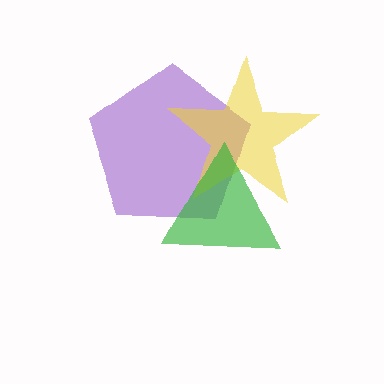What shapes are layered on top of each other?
The layered shapes are: a purple pentagon, a yellow star, a green triangle.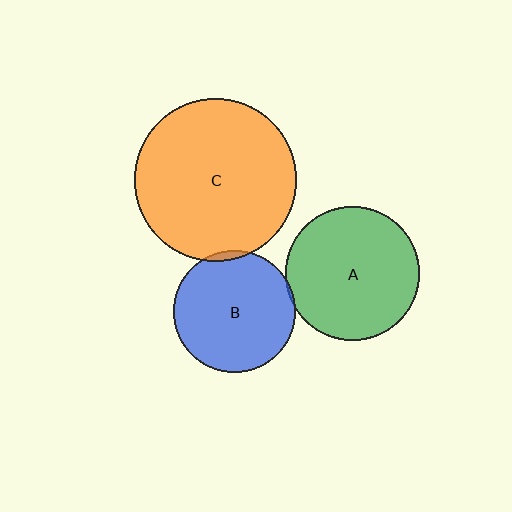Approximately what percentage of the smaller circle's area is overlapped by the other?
Approximately 5%.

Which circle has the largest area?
Circle C (orange).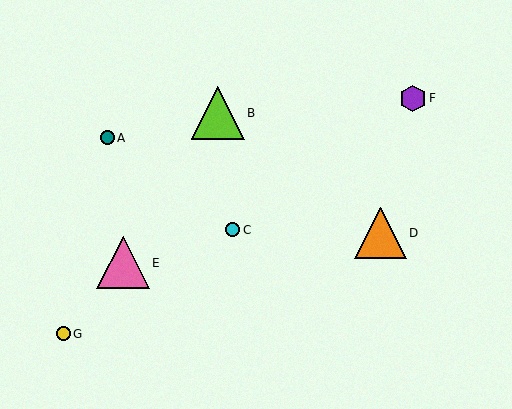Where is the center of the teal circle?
The center of the teal circle is at (107, 138).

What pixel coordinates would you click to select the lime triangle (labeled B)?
Click at (218, 113) to select the lime triangle B.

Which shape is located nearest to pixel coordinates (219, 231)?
The cyan circle (labeled C) at (233, 230) is nearest to that location.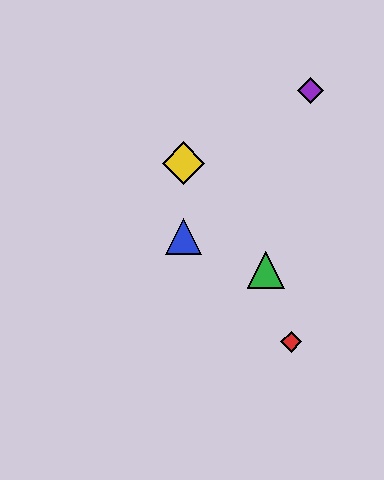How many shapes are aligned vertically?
2 shapes (the blue triangle, the yellow diamond) are aligned vertically.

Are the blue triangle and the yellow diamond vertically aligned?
Yes, both are at x≈183.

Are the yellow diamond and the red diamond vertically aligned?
No, the yellow diamond is at x≈183 and the red diamond is at x≈291.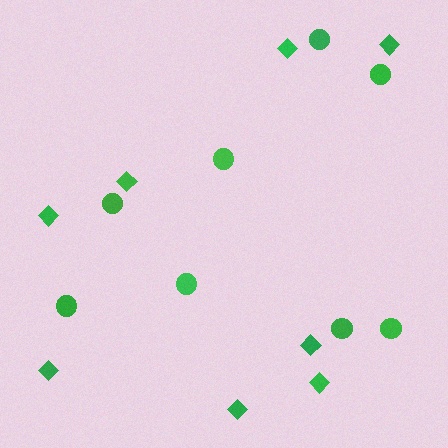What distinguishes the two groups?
There are 2 groups: one group of diamonds (8) and one group of circles (8).